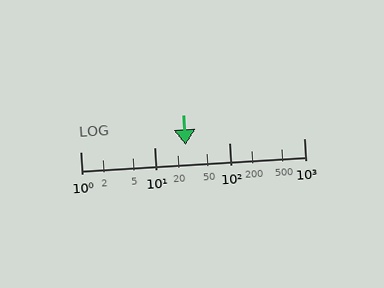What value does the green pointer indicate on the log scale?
The pointer indicates approximately 26.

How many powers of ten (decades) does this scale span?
The scale spans 3 decades, from 1 to 1000.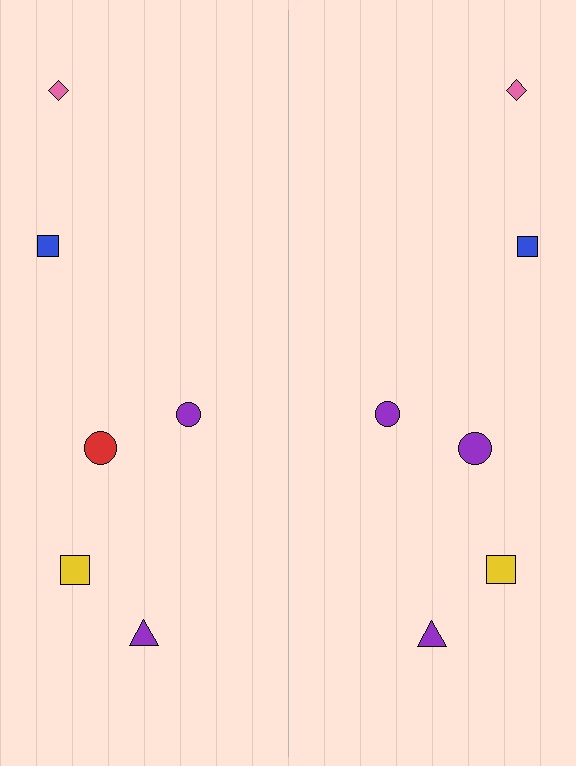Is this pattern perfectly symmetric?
No, the pattern is not perfectly symmetric. The purple circle on the right side breaks the symmetry — its mirror counterpart is red.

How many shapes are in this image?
There are 12 shapes in this image.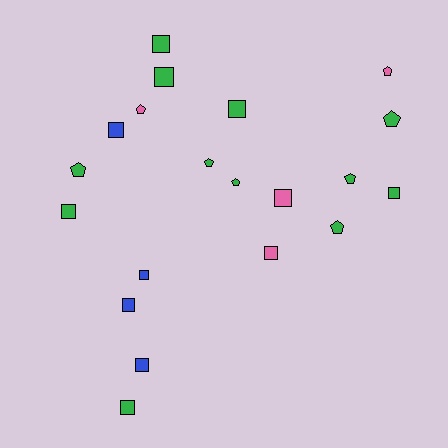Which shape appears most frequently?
Square, with 12 objects.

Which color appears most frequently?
Green, with 12 objects.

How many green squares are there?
There are 6 green squares.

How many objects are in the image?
There are 20 objects.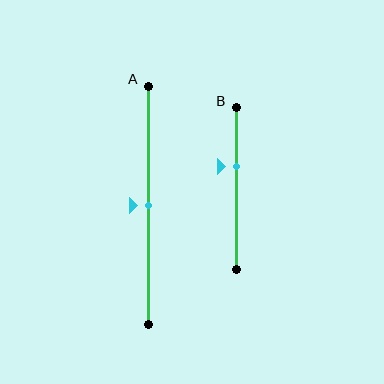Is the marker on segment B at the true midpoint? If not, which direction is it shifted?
No, the marker on segment B is shifted upward by about 13% of the segment length.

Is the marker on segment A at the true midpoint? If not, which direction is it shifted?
Yes, the marker on segment A is at the true midpoint.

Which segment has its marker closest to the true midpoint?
Segment A has its marker closest to the true midpoint.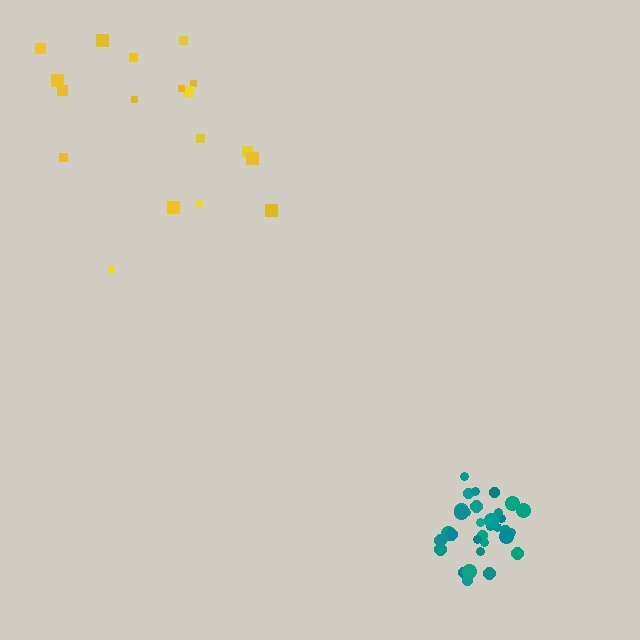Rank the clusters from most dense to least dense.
teal, yellow.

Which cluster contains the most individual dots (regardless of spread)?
Teal (32).